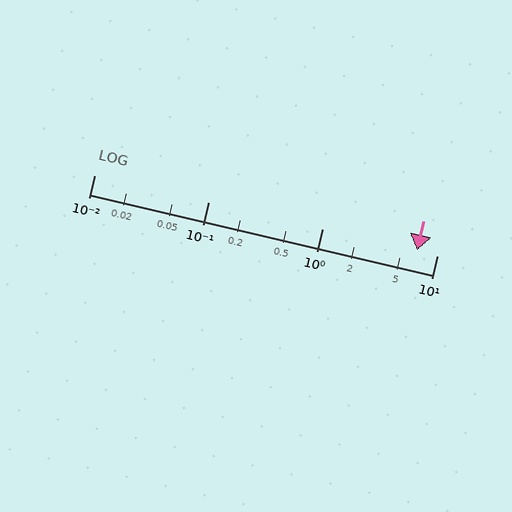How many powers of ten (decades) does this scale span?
The scale spans 3 decades, from 0.01 to 10.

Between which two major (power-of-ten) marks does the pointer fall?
The pointer is between 1 and 10.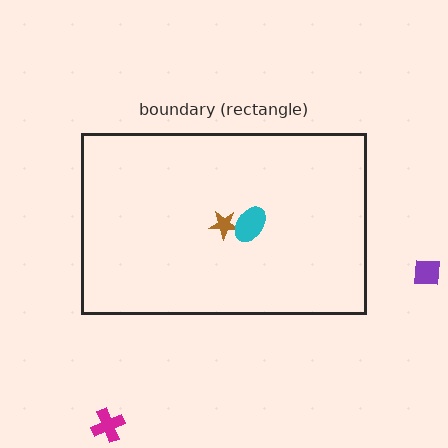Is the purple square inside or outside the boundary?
Outside.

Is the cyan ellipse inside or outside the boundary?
Inside.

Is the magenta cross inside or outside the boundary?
Outside.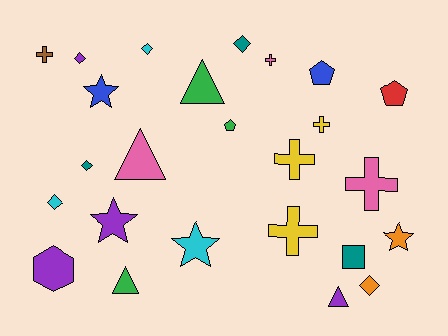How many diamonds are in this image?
There are 6 diamonds.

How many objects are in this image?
There are 25 objects.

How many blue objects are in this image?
There are 2 blue objects.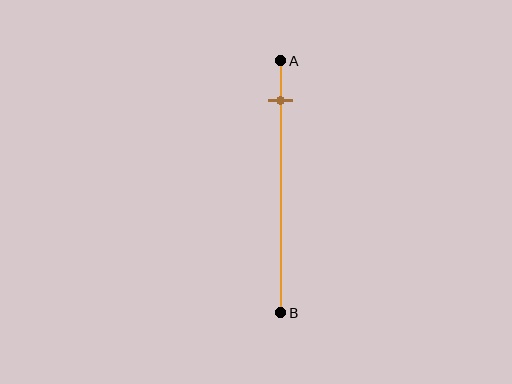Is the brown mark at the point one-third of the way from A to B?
No, the mark is at about 15% from A, not at the 33% one-third point.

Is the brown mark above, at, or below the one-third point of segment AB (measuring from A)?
The brown mark is above the one-third point of segment AB.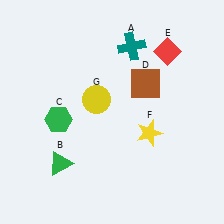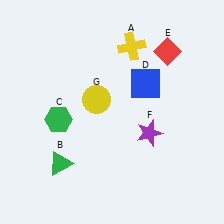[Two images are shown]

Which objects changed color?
A changed from teal to yellow. D changed from brown to blue. F changed from yellow to purple.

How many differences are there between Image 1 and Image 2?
There are 3 differences between the two images.